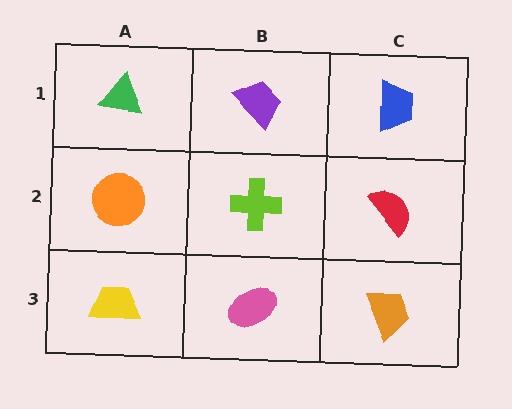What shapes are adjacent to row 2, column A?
A green triangle (row 1, column A), a yellow trapezoid (row 3, column A), a lime cross (row 2, column B).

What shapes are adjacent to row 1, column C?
A red semicircle (row 2, column C), a purple trapezoid (row 1, column B).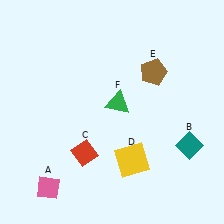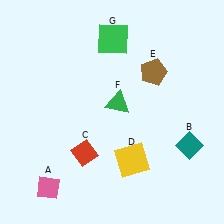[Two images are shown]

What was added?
A green square (G) was added in Image 2.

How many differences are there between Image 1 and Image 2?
There is 1 difference between the two images.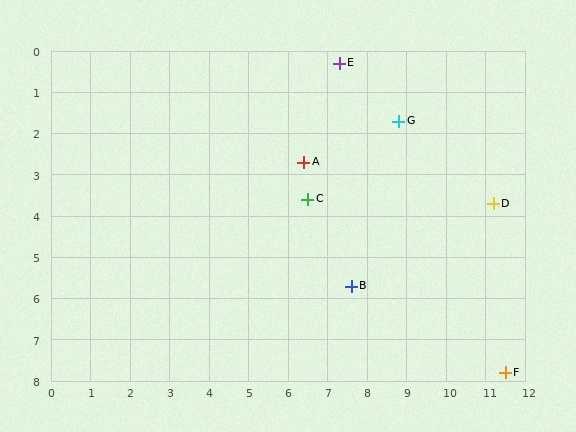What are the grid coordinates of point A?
Point A is at approximately (6.4, 2.7).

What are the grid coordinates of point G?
Point G is at approximately (8.8, 1.7).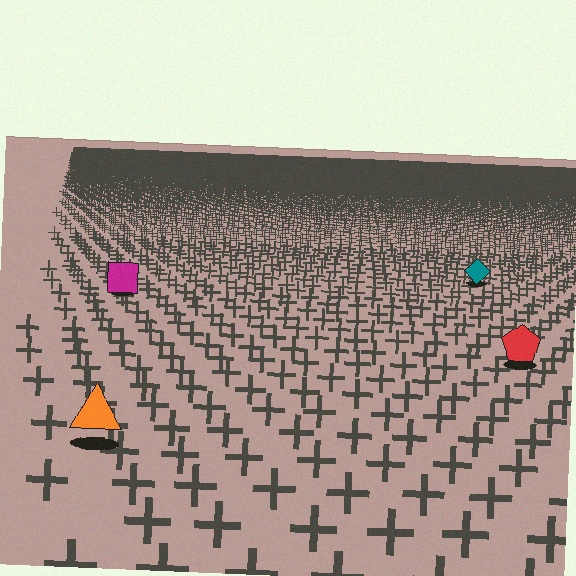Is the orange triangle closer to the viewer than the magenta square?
Yes. The orange triangle is closer — you can tell from the texture gradient: the ground texture is coarser near it.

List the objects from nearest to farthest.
From nearest to farthest: the orange triangle, the red pentagon, the magenta square, the teal diamond.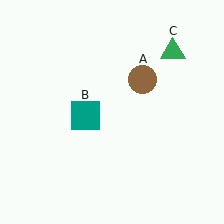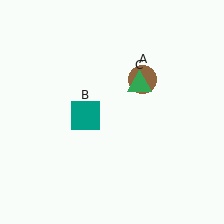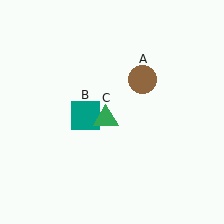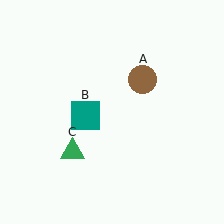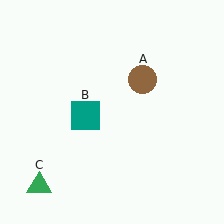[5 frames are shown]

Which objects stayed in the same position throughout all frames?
Brown circle (object A) and teal square (object B) remained stationary.